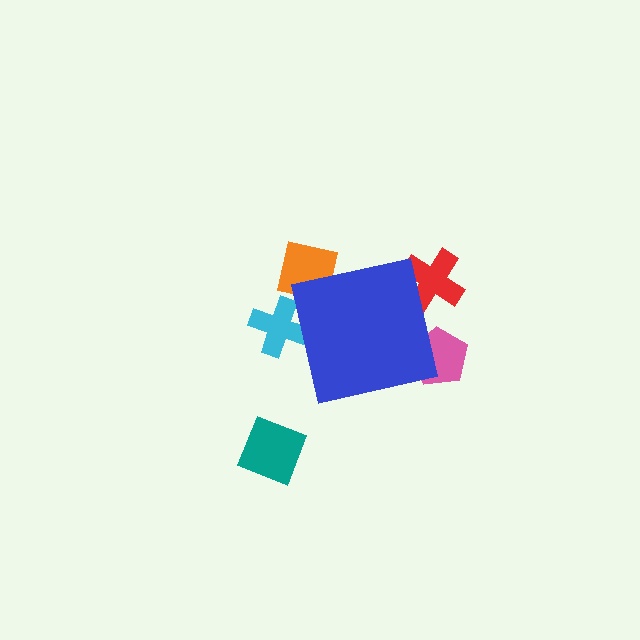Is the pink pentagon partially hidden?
Yes, the pink pentagon is partially hidden behind the blue square.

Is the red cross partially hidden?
Yes, the red cross is partially hidden behind the blue square.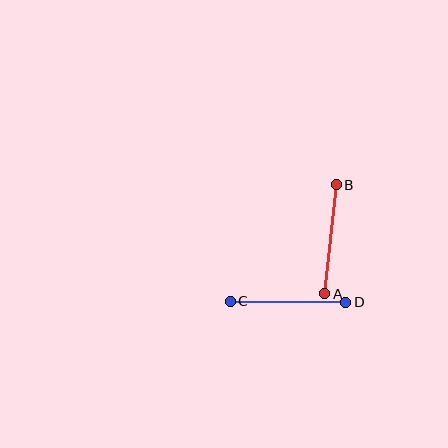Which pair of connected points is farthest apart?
Points C and D are farthest apart.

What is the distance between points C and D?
The distance is approximately 115 pixels.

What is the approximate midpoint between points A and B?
The midpoint is at approximately (330, 239) pixels.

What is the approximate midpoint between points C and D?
The midpoint is at approximately (288, 302) pixels.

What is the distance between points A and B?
The distance is approximately 110 pixels.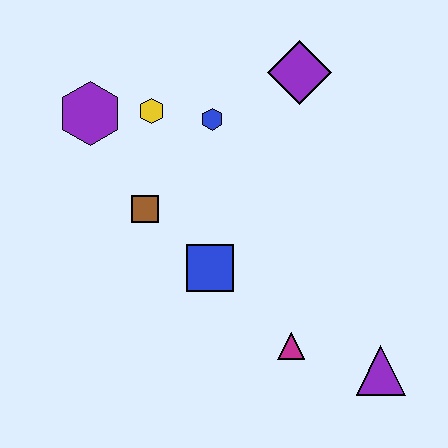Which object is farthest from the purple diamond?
The purple triangle is farthest from the purple diamond.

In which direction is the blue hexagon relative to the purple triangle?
The blue hexagon is above the purple triangle.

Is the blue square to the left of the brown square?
No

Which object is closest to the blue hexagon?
The yellow hexagon is closest to the blue hexagon.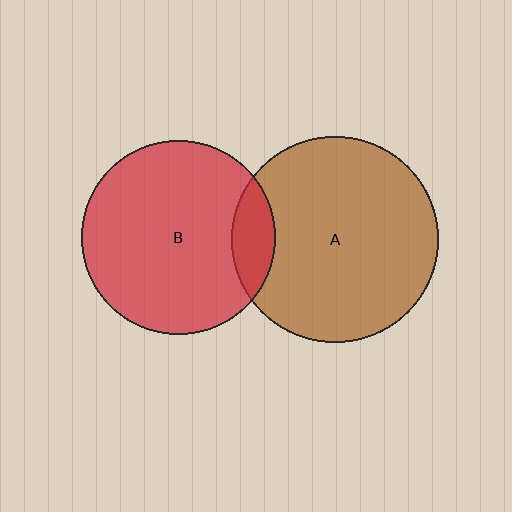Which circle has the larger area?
Circle A (brown).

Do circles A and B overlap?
Yes.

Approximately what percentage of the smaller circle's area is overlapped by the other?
Approximately 15%.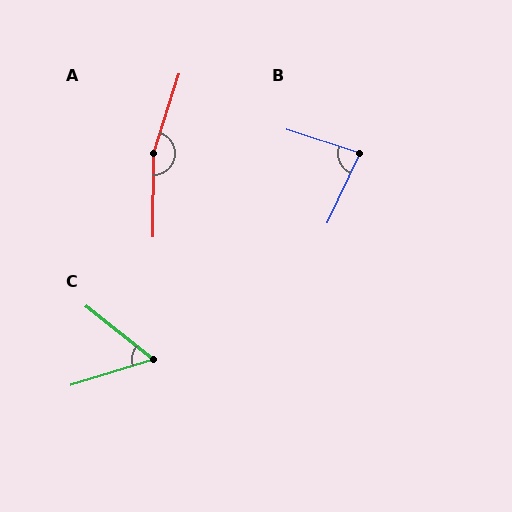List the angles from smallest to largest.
C (56°), B (82°), A (163°).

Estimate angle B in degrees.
Approximately 82 degrees.